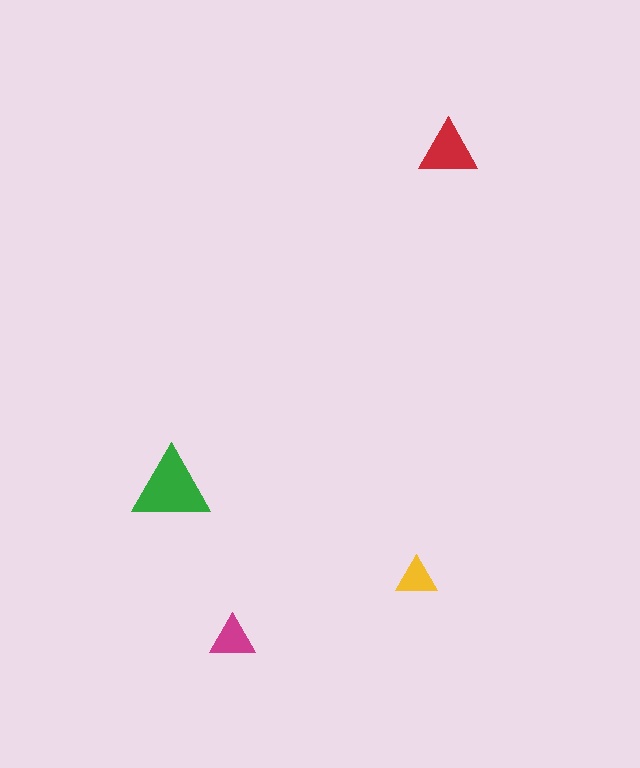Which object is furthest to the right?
The red triangle is rightmost.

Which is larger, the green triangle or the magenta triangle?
The green one.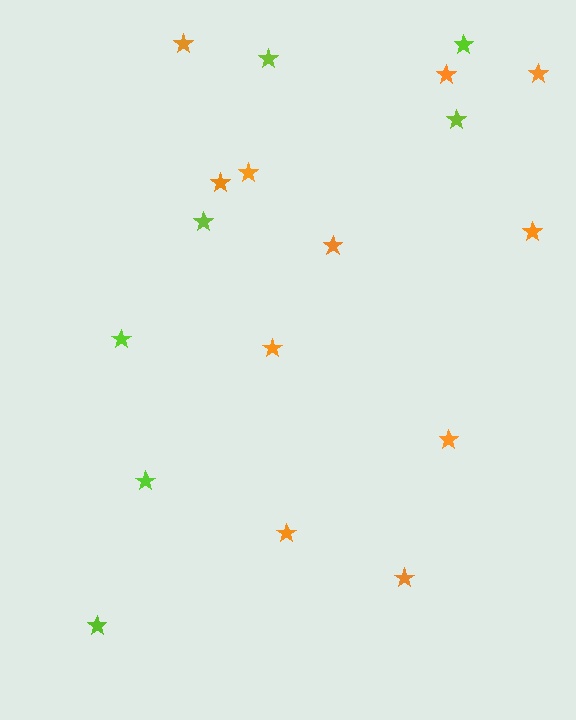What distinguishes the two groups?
There are 2 groups: one group of orange stars (11) and one group of lime stars (7).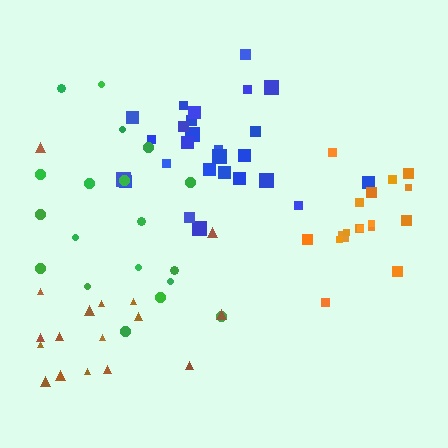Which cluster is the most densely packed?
Orange.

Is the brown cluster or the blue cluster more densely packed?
Blue.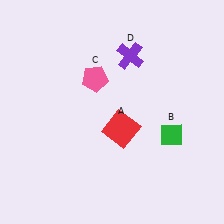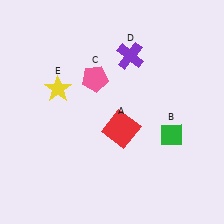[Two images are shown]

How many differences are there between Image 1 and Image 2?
There is 1 difference between the two images.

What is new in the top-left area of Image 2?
A yellow star (E) was added in the top-left area of Image 2.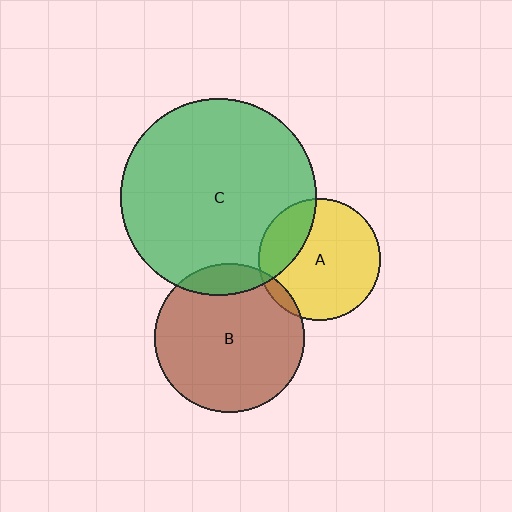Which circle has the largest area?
Circle C (green).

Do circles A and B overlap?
Yes.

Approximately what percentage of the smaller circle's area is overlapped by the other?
Approximately 5%.